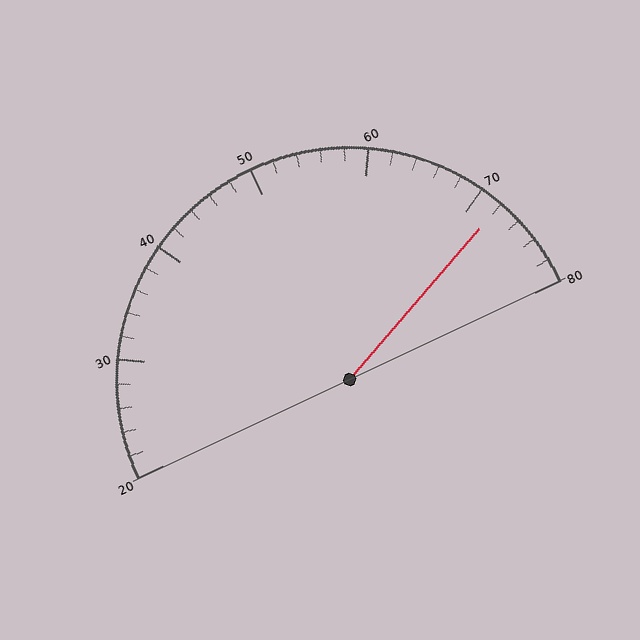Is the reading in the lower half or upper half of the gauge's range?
The reading is in the upper half of the range (20 to 80).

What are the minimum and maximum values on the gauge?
The gauge ranges from 20 to 80.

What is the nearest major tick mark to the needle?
The nearest major tick mark is 70.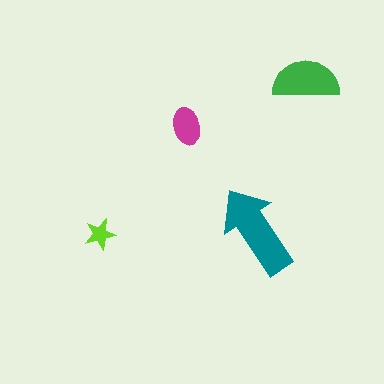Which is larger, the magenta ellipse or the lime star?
The magenta ellipse.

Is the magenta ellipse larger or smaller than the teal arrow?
Smaller.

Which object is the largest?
The teal arrow.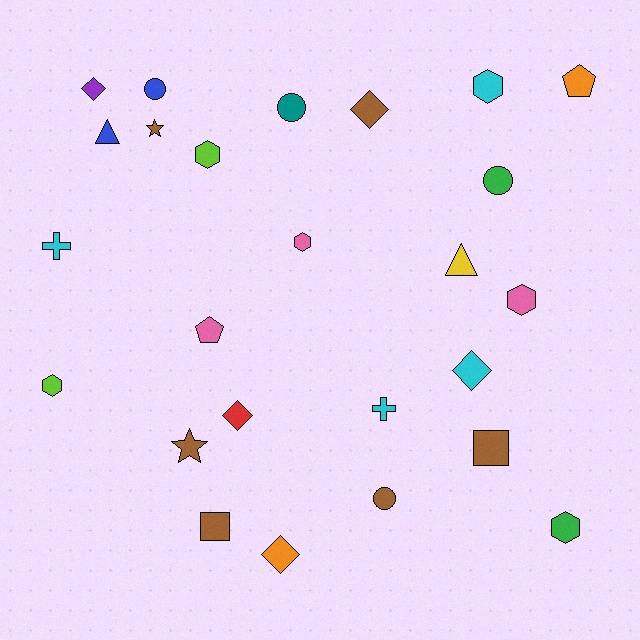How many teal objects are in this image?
There is 1 teal object.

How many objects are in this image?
There are 25 objects.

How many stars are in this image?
There are 2 stars.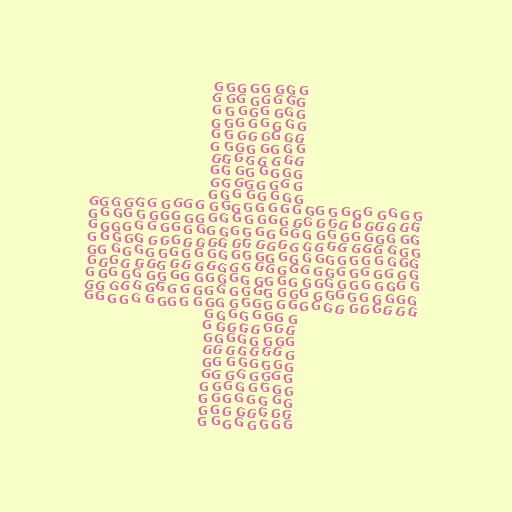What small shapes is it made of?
It is made of small letter G's.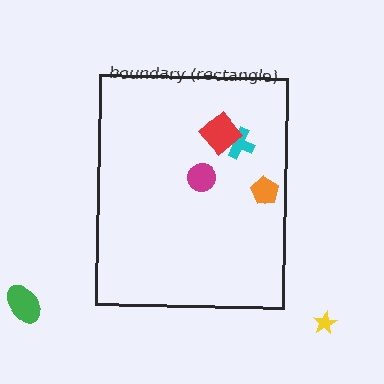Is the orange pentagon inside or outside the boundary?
Inside.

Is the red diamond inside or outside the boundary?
Inside.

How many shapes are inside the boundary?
4 inside, 2 outside.